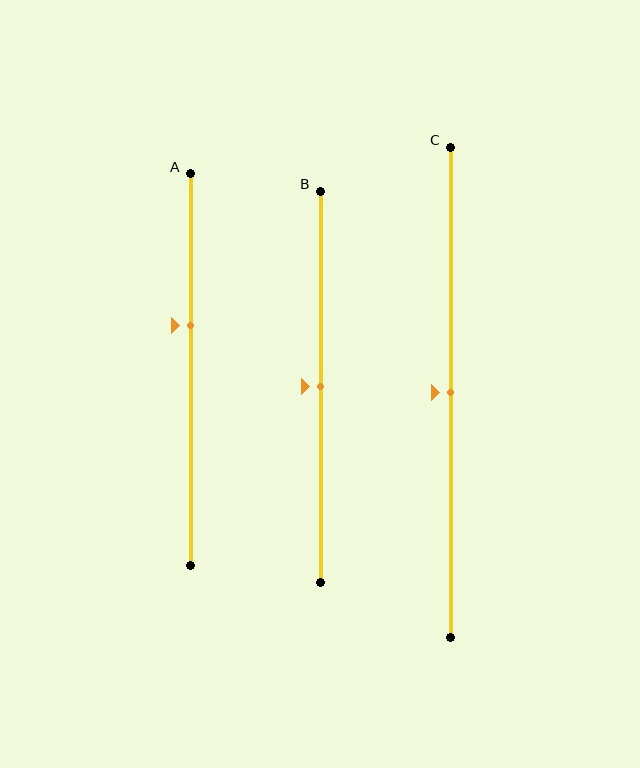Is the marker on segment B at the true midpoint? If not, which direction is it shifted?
Yes, the marker on segment B is at the true midpoint.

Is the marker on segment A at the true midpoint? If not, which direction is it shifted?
No, the marker on segment A is shifted upward by about 11% of the segment length.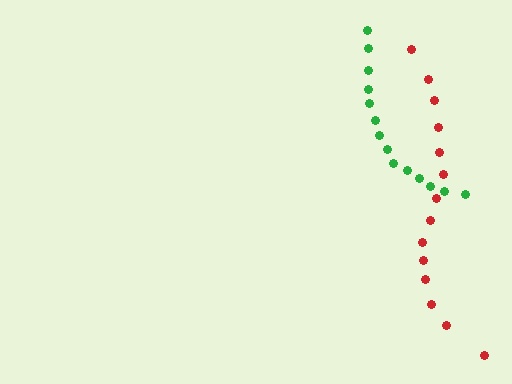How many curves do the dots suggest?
There are 2 distinct paths.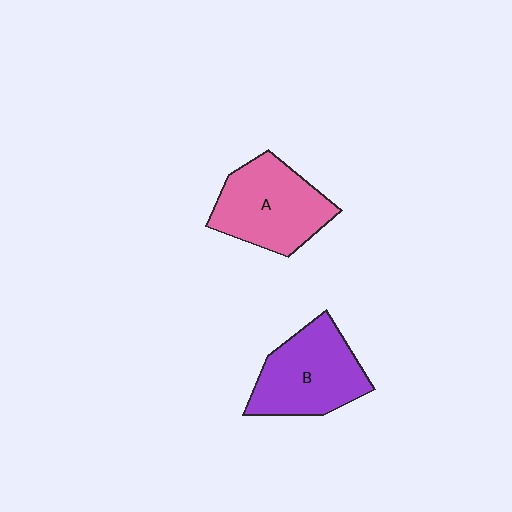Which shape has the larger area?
Shape A (pink).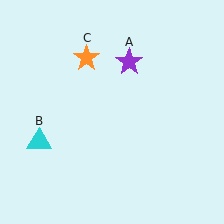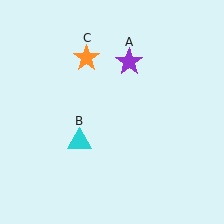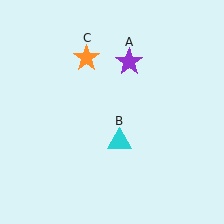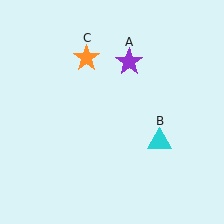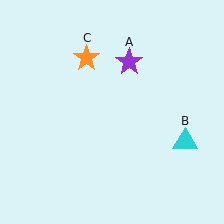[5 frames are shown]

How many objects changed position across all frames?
1 object changed position: cyan triangle (object B).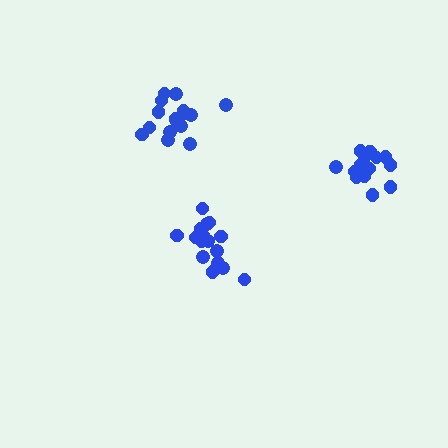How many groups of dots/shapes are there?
There are 3 groups.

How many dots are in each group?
Group 1: 17 dots, Group 2: 17 dots, Group 3: 17 dots (51 total).